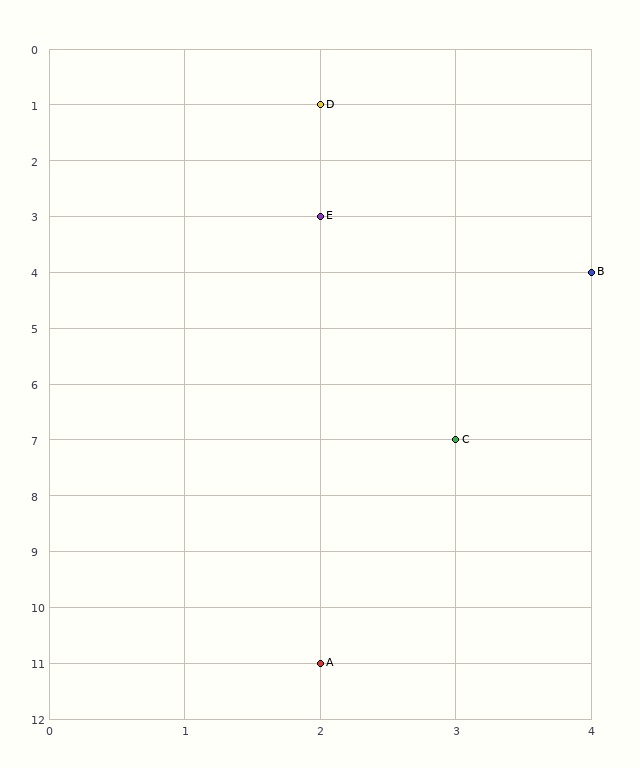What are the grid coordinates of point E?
Point E is at grid coordinates (2, 3).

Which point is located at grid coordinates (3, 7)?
Point C is at (3, 7).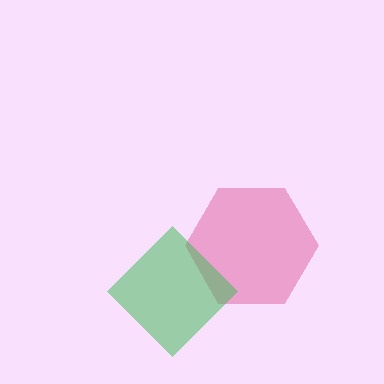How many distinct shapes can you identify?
There are 2 distinct shapes: a pink hexagon, a green diamond.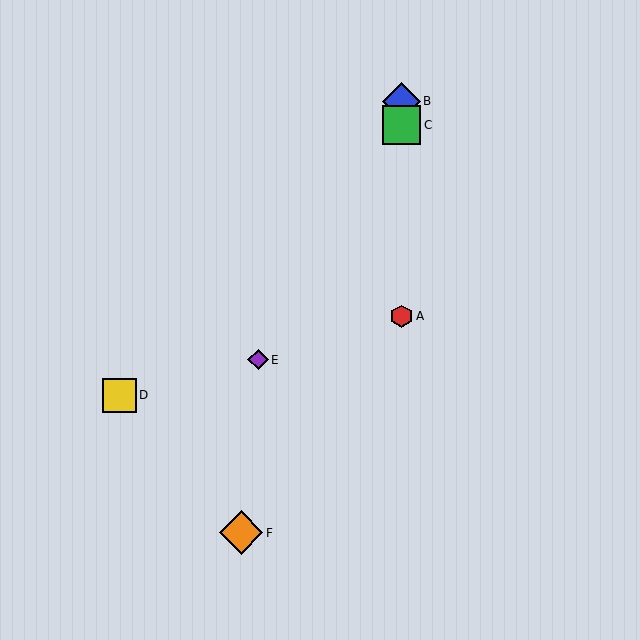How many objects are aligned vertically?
3 objects (A, B, C) are aligned vertically.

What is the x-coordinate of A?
Object A is at x≈401.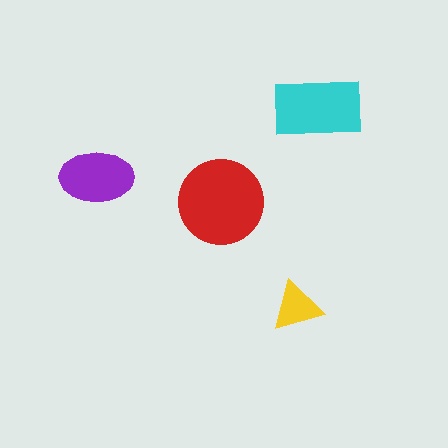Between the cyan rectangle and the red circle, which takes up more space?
The red circle.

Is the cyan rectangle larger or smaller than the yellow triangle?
Larger.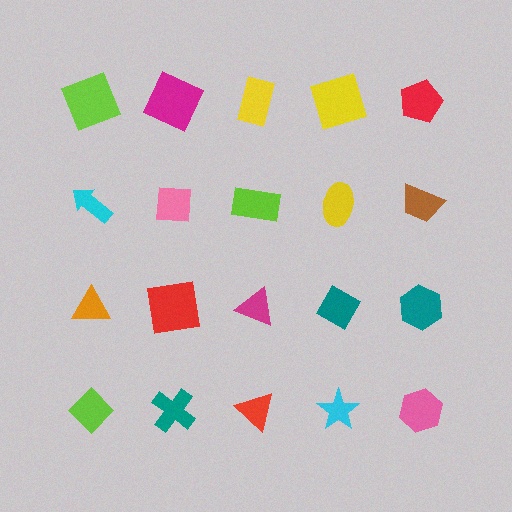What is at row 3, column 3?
A magenta triangle.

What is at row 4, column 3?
A red triangle.